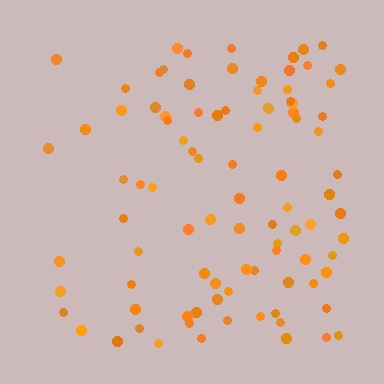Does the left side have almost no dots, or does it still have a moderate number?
Still a moderate number, just noticeably fewer than the right.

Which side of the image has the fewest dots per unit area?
The left.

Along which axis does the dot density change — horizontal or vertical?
Horizontal.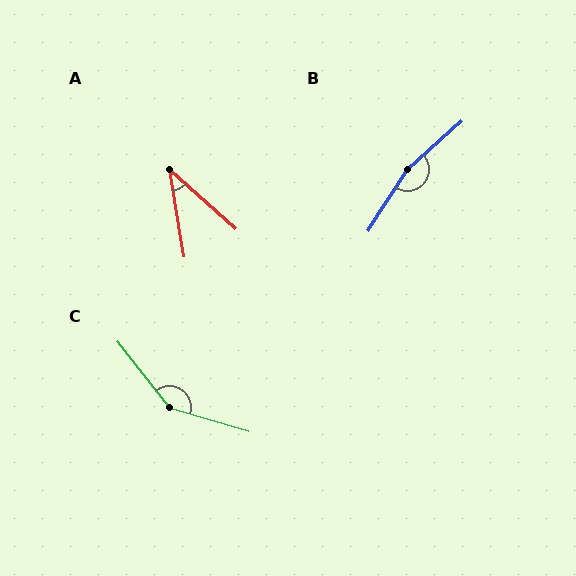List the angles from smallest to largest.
A (39°), C (144°), B (164°).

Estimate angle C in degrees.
Approximately 144 degrees.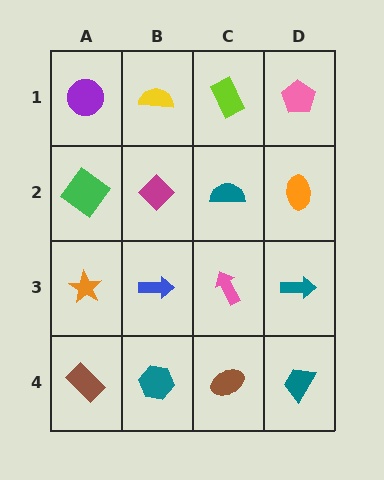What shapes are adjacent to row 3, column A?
A green diamond (row 2, column A), a brown rectangle (row 4, column A), a blue arrow (row 3, column B).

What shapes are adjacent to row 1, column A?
A green diamond (row 2, column A), a yellow semicircle (row 1, column B).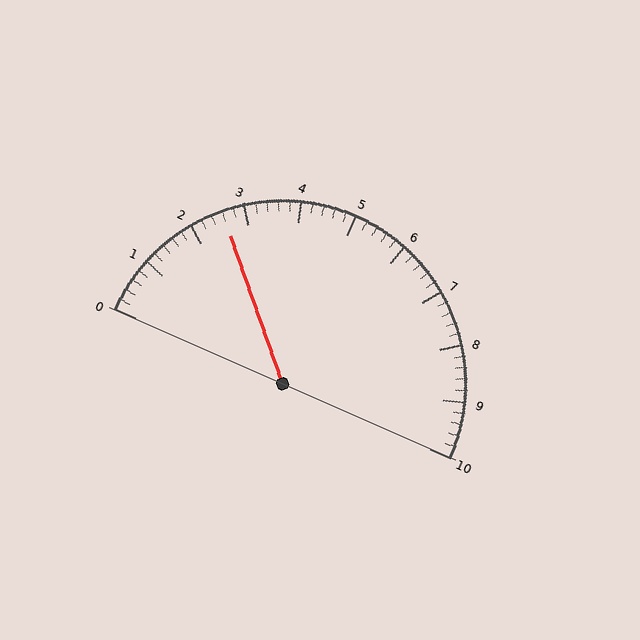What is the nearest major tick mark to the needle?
The nearest major tick mark is 3.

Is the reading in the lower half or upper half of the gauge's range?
The reading is in the lower half of the range (0 to 10).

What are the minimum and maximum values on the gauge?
The gauge ranges from 0 to 10.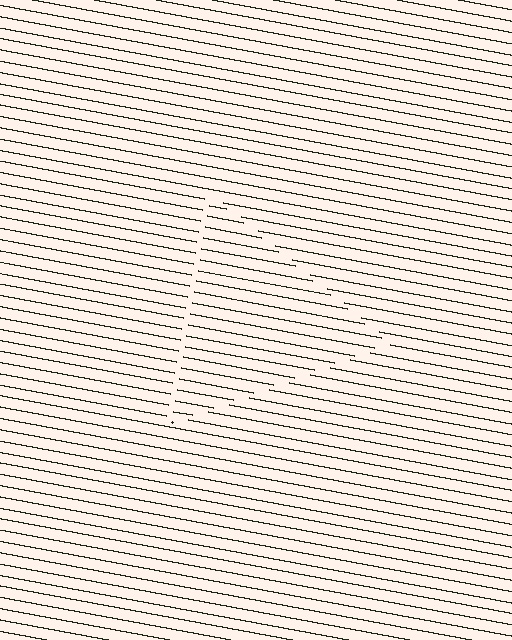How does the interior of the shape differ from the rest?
The interior of the shape contains the same grating, shifted by half a period — the contour is defined by the phase discontinuity where line-ends from the inner and outer gratings abut.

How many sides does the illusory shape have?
3 sides — the line-ends trace a triangle.